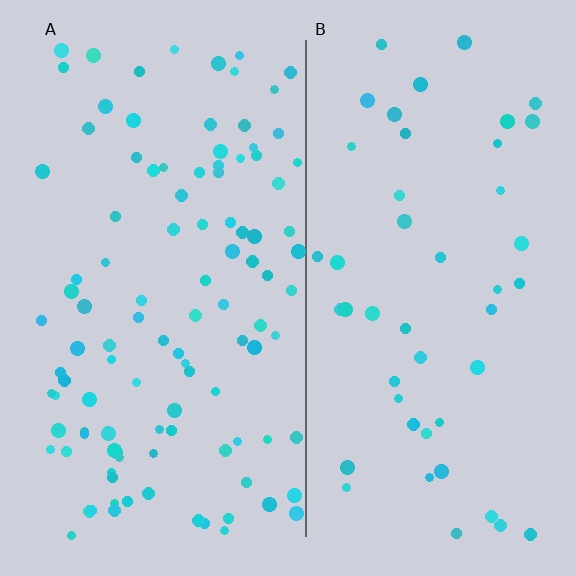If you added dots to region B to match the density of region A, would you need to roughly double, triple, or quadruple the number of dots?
Approximately double.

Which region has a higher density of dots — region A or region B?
A (the left).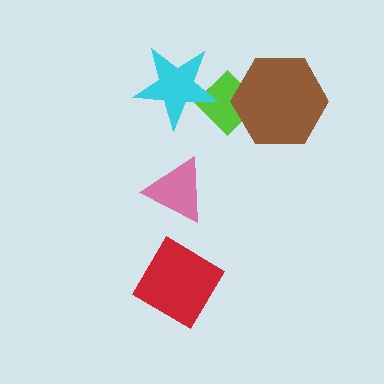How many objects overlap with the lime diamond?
2 objects overlap with the lime diamond.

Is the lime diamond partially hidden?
Yes, it is partially covered by another shape.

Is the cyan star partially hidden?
No, no other shape covers it.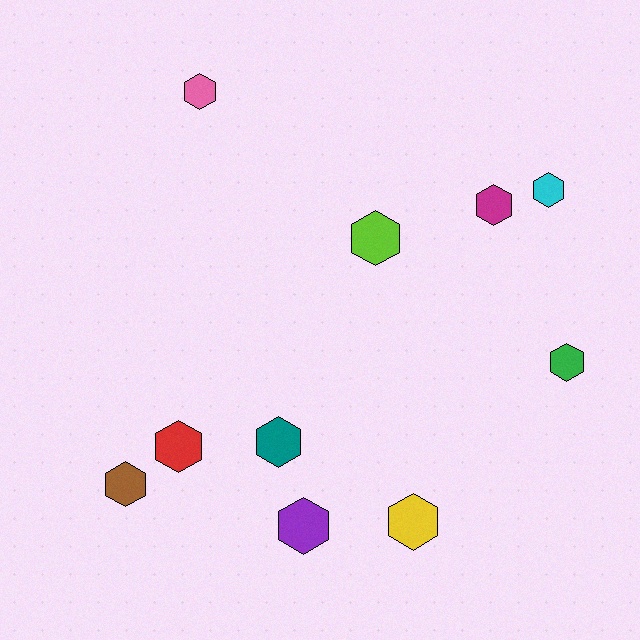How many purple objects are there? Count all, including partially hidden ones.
There is 1 purple object.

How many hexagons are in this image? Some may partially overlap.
There are 10 hexagons.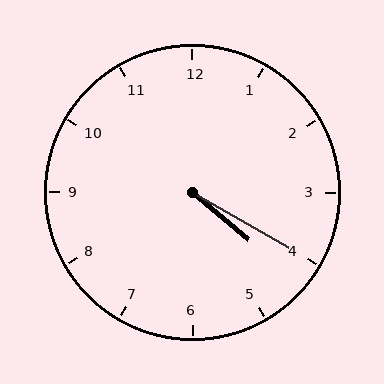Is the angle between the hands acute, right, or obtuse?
It is acute.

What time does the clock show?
4:20.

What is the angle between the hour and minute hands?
Approximately 10 degrees.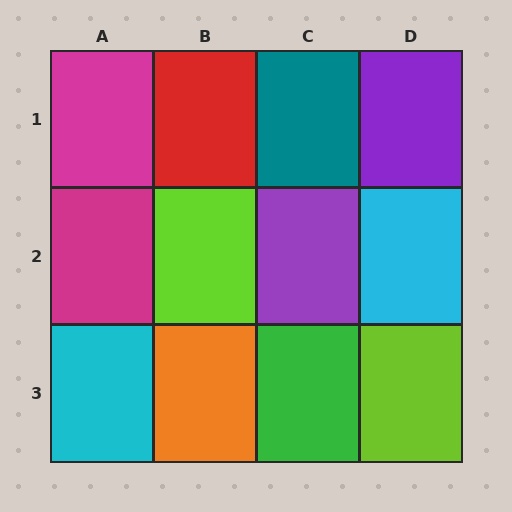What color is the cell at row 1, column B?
Red.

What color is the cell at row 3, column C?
Green.